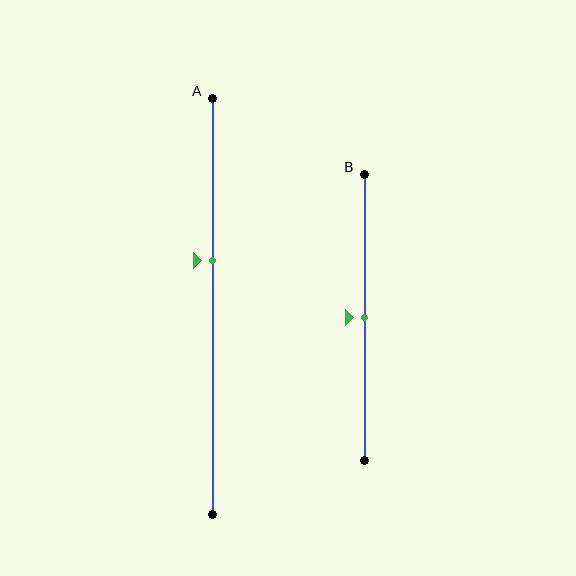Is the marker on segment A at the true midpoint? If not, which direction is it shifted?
No, the marker on segment A is shifted upward by about 11% of the segment length.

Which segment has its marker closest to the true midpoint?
Segment B has its marker closest to the true midpoint.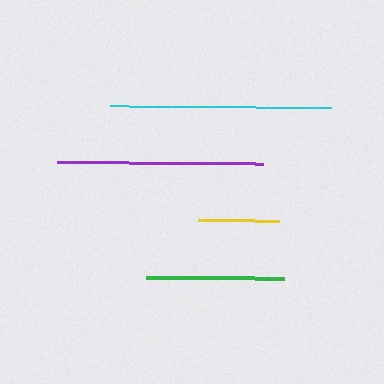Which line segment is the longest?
The cyan line is the longest at approximately 221 pixels.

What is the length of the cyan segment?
The cyan segment is approximately 221 pixels long.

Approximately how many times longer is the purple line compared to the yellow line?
The purple line is approximately 2.5 times the length of the yellow line.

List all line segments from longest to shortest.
From longest to shortest: cyan, purple, green, yellow.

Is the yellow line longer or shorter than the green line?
The green line is longer than the yellow line.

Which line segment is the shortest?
The yellow line is the shortest at approximately 81 pixels.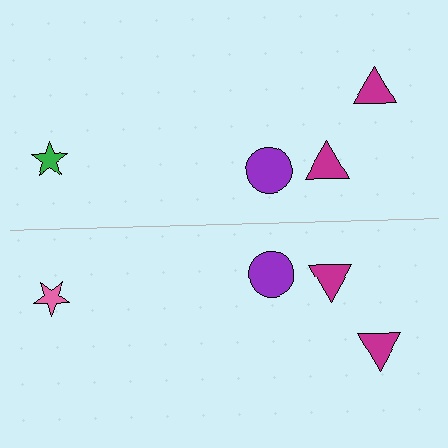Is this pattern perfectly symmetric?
No, the pattern is not perfectly symmetric. The pink star on the bottom side breaks the symmetry — its mirror counterpart is green.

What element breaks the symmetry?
The pink star on the bottom side breaks the symmetry — its mirror counterpart is green.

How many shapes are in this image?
There are 8 shapes in this image.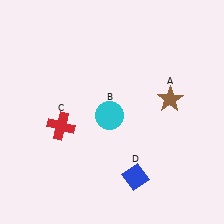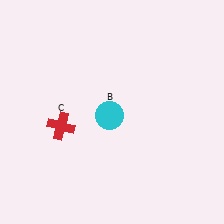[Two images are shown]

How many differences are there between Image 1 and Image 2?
There are 2 differences between the two images.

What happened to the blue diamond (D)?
The blue diamond (D) was removed in Image 2. It was in the bottom-right area of Image 1.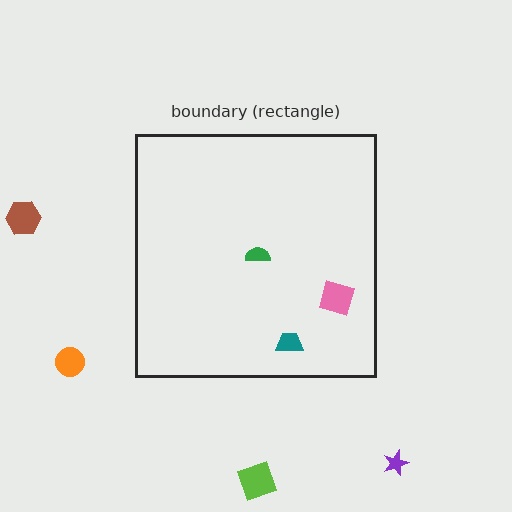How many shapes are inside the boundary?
3 inside, 4 outside.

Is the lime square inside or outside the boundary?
Outside.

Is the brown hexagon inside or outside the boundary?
Outside.